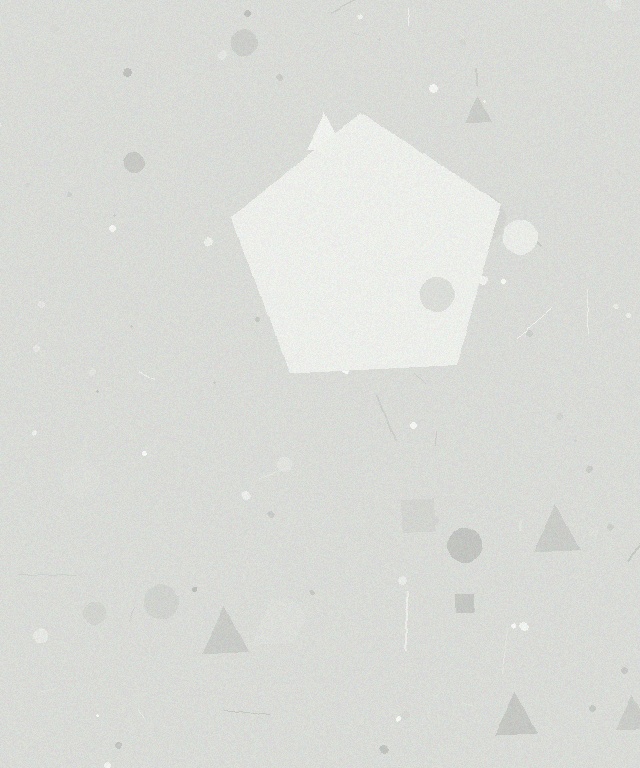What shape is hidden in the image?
A pentagon is hidden in the image.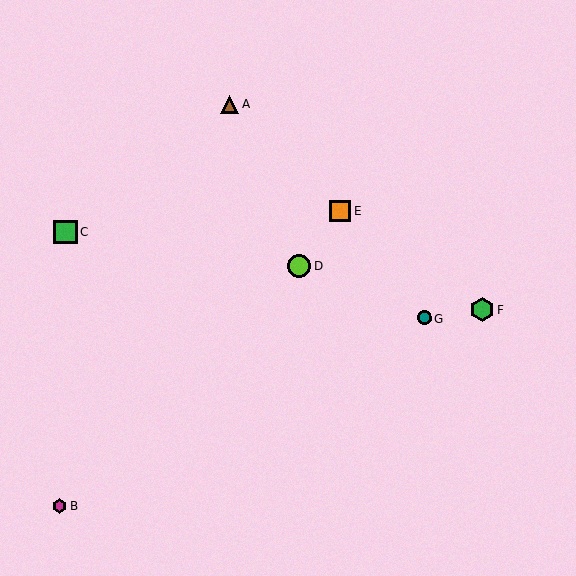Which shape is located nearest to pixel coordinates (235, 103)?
The brown triangle (labeled A) at (229, 104) is nearest to that location.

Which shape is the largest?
The green hexagon (labeled F) is the largest.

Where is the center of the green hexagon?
The center of the green hexagon is at (482, 309).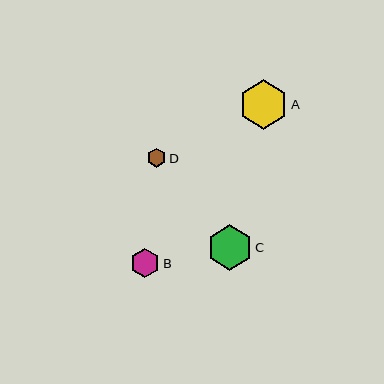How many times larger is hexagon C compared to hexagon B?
Hexagon C is approximately 1.5 times the size of hexagon B.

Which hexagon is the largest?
Hexagon A is the largest with a size of approximately 49 pixels.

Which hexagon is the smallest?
Hexagon D is the smallest with a size of approximately 19 pixels.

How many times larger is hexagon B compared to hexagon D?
Hexagon B is approximately 1.6 times the size of hexagon D.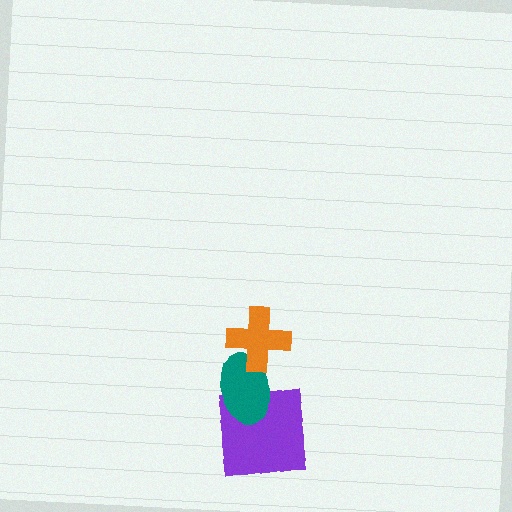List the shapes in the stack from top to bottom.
From top to bottom: the orange cross, the teal ellipse, the purple square.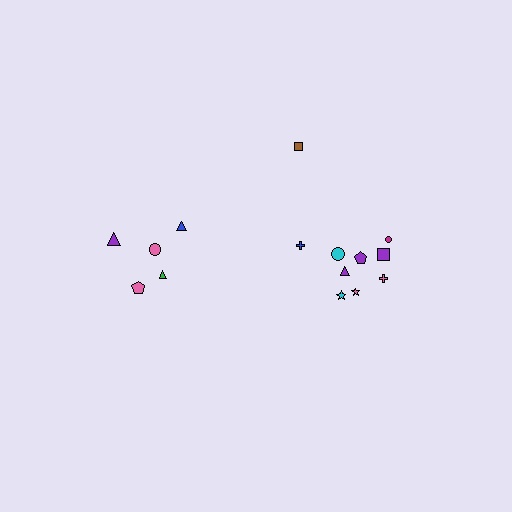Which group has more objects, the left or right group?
The right group.